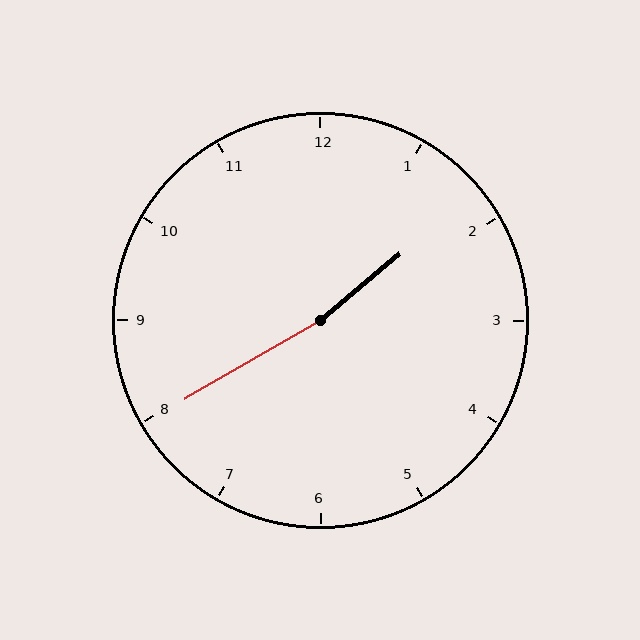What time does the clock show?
1:40.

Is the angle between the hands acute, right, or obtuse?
It is obtuse.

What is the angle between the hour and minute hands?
Approximately 170 degrees.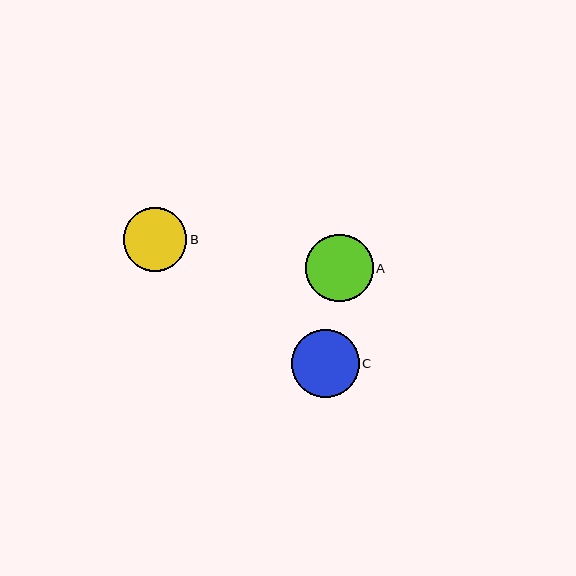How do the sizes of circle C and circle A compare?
Circle C and circle A are approximately the same size.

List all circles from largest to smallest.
From largest to smallest: C, A, B.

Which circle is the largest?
Circle C is the largest with a size of approximately 68 pixels.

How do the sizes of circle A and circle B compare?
Circle A and circle B are approximately the same size.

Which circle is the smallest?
Circle B is the smallest with a size of approximately 64 pixels.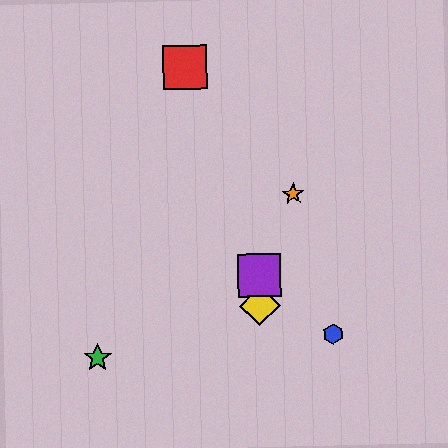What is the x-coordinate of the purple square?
The purple square is at x≈259.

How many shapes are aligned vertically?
2 shapes (the yellow diamond, the purple square) are aligned vertically.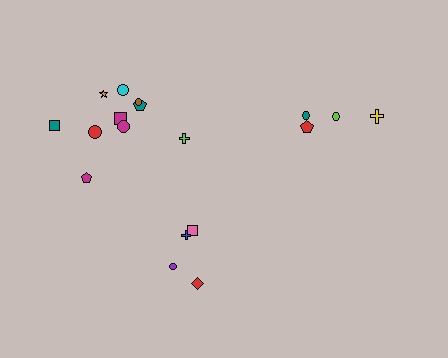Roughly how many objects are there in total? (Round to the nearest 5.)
Roughly 20 objects in total.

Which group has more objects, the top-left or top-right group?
The top-left group.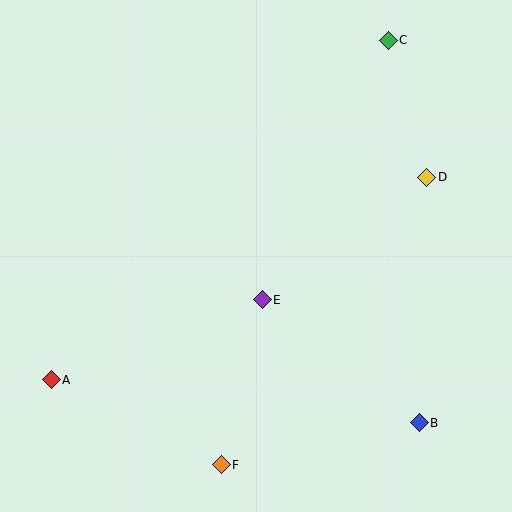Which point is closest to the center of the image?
Point E at (262, 300) is closest to the center.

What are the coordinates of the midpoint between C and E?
The midpoint between C and E is at (325, 170).